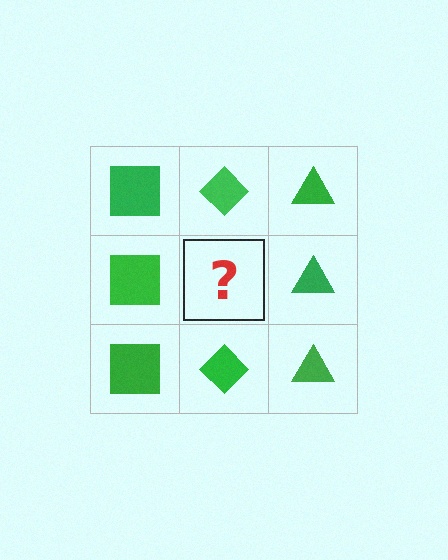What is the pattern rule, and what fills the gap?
The rule is that each column has a consistent shape. The gap should be filled with a green diamond.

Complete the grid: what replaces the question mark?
The question mark should be replaced with a green diamond.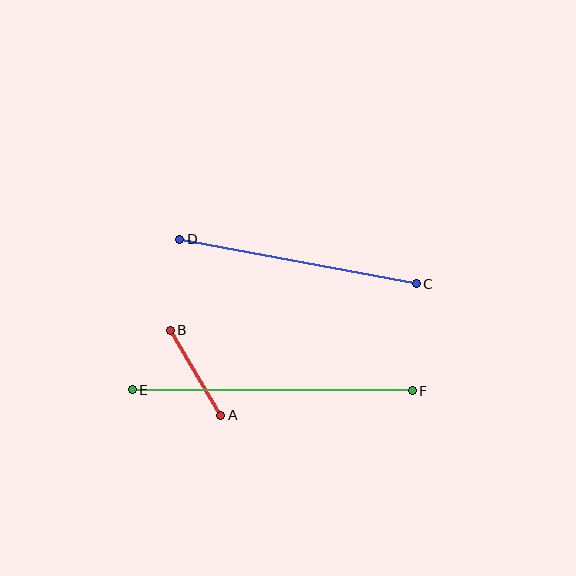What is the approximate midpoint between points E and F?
The midpoint is at approximately (272, 390) pixels.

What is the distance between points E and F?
The distance is approximately 280 pixels.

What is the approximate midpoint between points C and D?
The midpoint is at approximately (298, 262) pixels.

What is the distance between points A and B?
The distance is approximately 99 pixels.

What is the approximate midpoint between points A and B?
The midpoint is at approximately (195, 373) pixels.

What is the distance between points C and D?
The distance is approximately 241 pixels.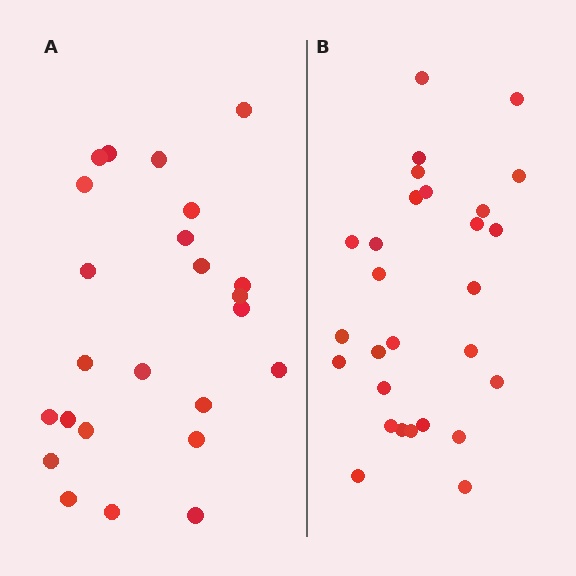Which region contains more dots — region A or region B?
Region B (the right region) has more dots.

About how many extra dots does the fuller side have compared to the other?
Region B has about 4 more dots than region A.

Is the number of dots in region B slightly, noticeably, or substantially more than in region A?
Region B has only slightly more — the two regions are fairly close. The ratio is roughly 1.2 to 1.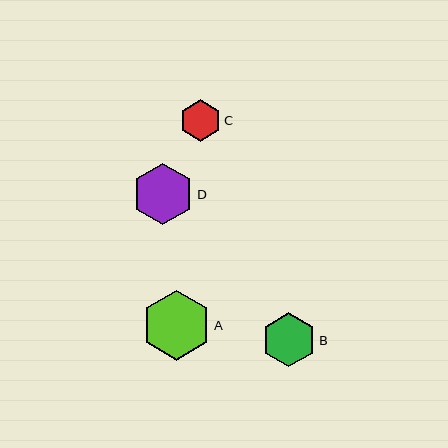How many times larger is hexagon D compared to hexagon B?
Hexagon D is approximately 1.1 times the size of hexagon B.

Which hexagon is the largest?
Hexagon A is the largest with a size of approximately 70 pixels.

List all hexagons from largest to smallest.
From largest to smallest: A, D, B, C.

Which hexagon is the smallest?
Hexagon C is the smallest with a size of approximately 41 pixels.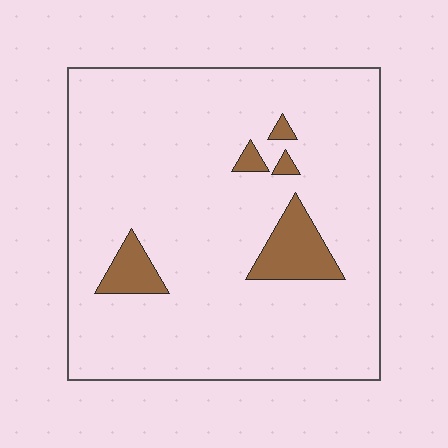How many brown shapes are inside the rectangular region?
5.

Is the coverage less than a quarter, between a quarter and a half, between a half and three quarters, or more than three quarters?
Less than a quarter.